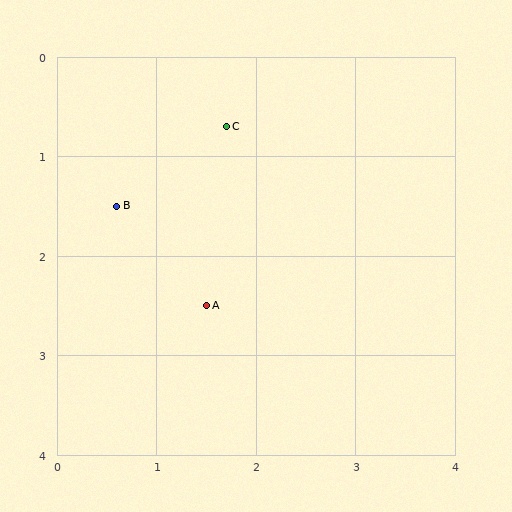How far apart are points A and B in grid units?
Points A and B are about 1.3 grid units apart.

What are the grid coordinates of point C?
Point C is at approximately (1.7, 0.7).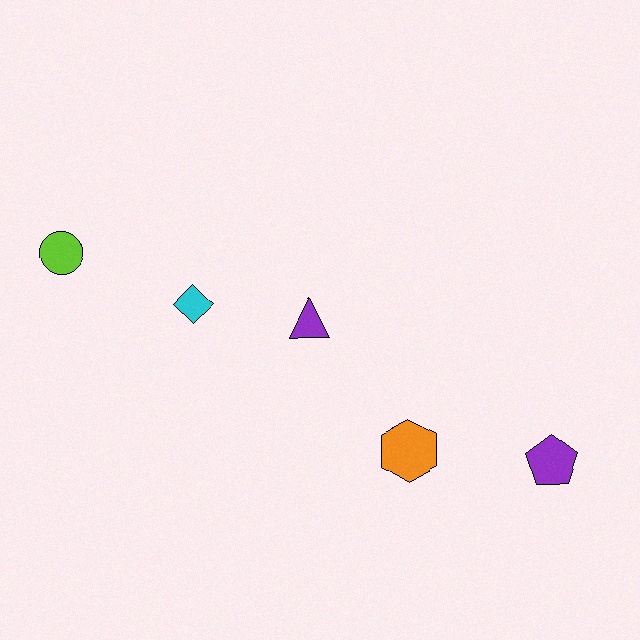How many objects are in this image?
There are 5 objects.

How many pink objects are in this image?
There are no pink objects.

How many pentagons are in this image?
There is 1 pentagon.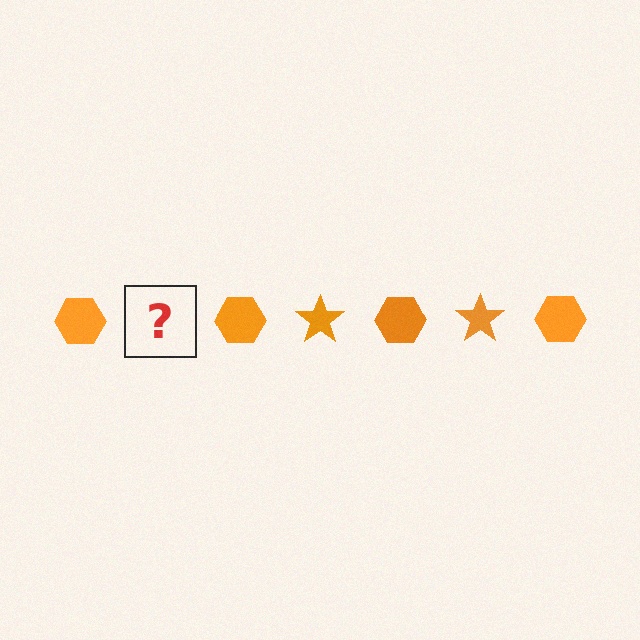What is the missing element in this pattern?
The missing element is an orange star.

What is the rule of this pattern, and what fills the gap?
The rule is that the pattern cycles through hexagon, star shapes in orange. The gap should be filled with an orange star.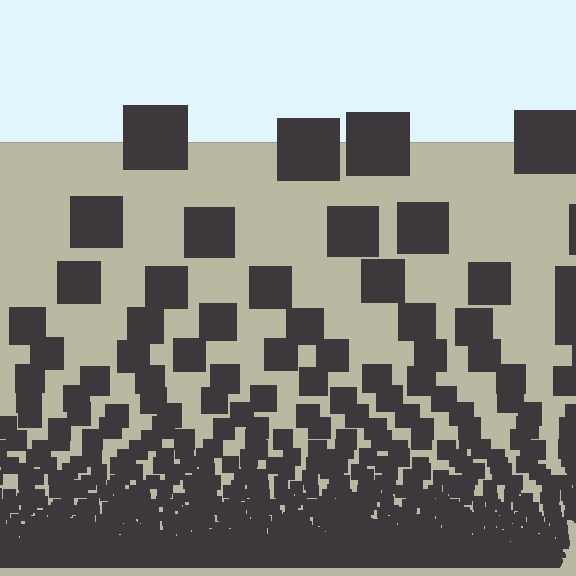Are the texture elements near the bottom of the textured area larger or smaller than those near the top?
Smaller. The gradient is inverted — elements near the bottom are smaller and denser.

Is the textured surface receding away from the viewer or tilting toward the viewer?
The surface appears to tilt toward the viewer. Texture elements get larger and sparser toward the top.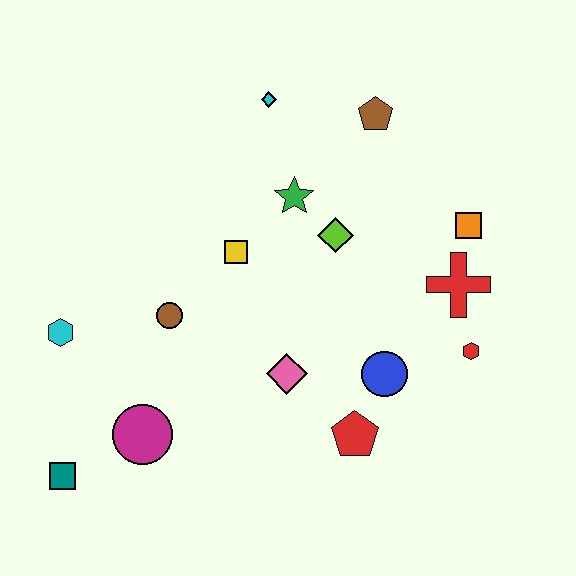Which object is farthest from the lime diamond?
The teal square is farthest from the lime diamond.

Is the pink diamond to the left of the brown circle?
No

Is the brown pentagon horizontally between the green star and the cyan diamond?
No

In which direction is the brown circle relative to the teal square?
The brown circle is above the teal square.